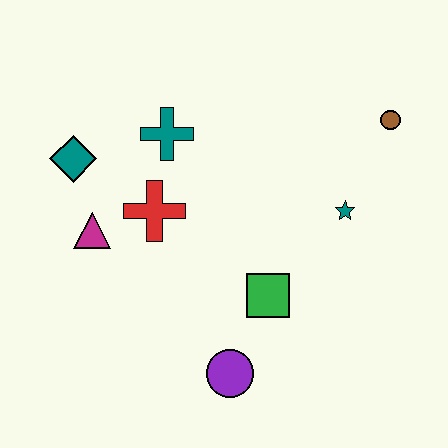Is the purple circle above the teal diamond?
No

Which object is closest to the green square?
The purple circle is closest to the green square.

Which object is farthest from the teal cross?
The purple circle is farthest from the teal cross.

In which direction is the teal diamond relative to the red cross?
The teal diamond is to the left of the red cross.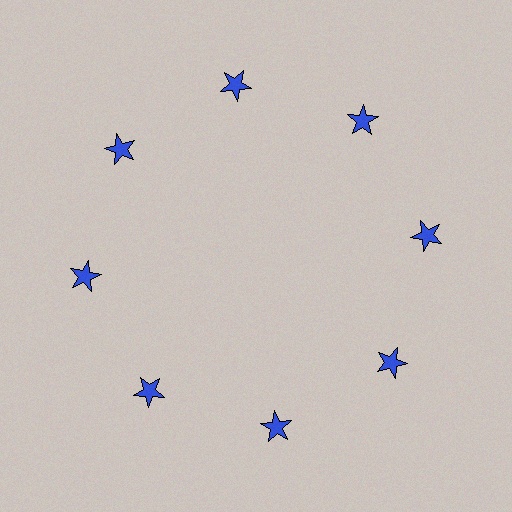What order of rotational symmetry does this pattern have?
This pattern has 8-fold rotational symmetry.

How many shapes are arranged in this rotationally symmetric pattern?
There are 8 shapes, arranged in 8 groups of 1.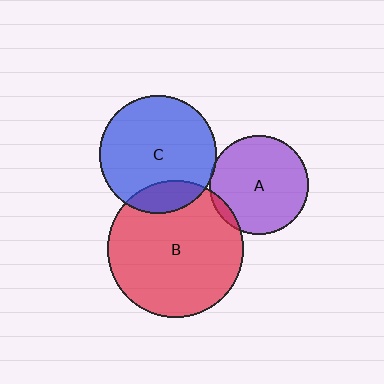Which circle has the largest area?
Circle B (red).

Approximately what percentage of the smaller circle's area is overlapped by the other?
Approximately 5%.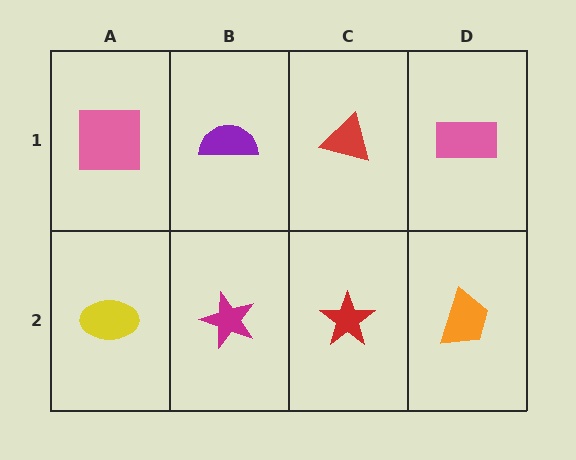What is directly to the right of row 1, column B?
A red triangle.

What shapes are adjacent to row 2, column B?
A purple semicircle (row 1, column B), a yellow ellipse (row 2, column A), a red star (row 2, column C).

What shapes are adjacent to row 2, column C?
A red triangle (row 1, column C), a magenta star (row 2, column B), an orange trapezoid (row 2, column D).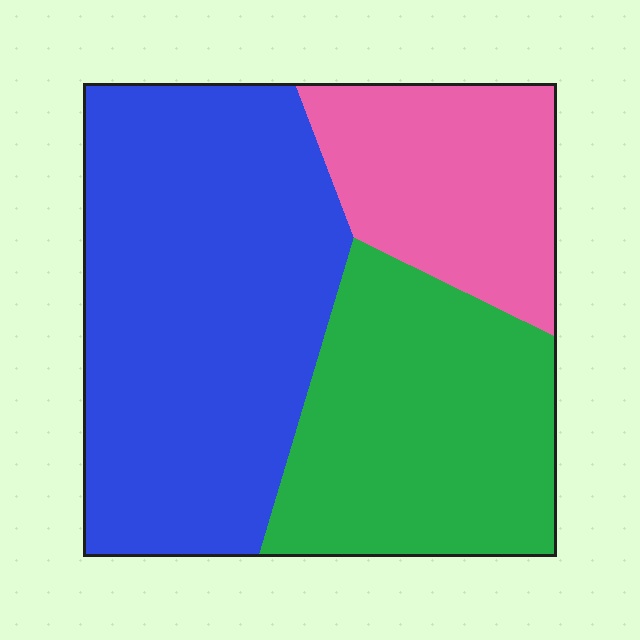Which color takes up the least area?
Pink, at roughly 20%.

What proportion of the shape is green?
Green takes up about one third (1/3) of the shape.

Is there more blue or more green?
Blue.